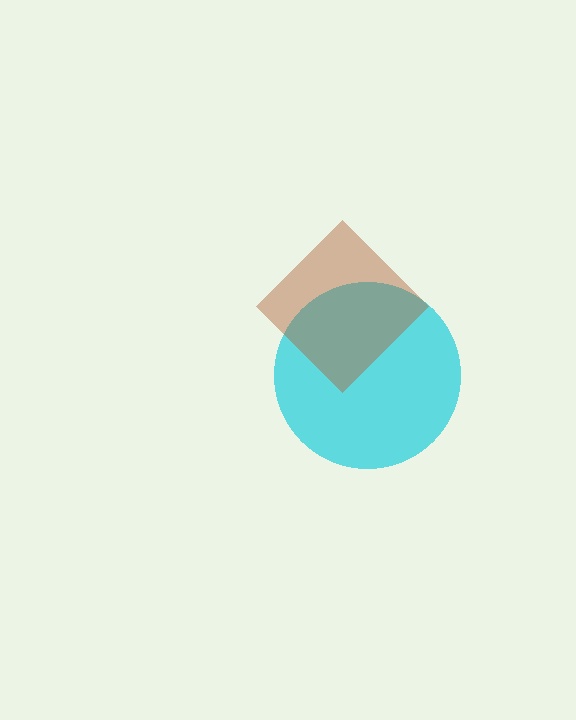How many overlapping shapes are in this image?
There are 2 overlapping shapes in the image.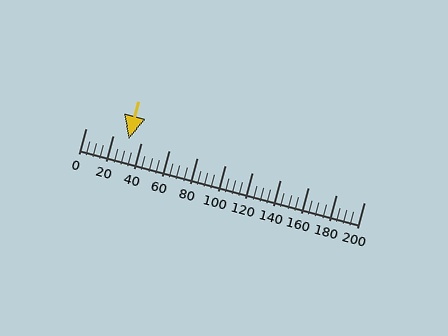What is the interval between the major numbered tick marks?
The major tick marks are spaced 20 units apart.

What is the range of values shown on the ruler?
The ruler shows values from 0 to 200.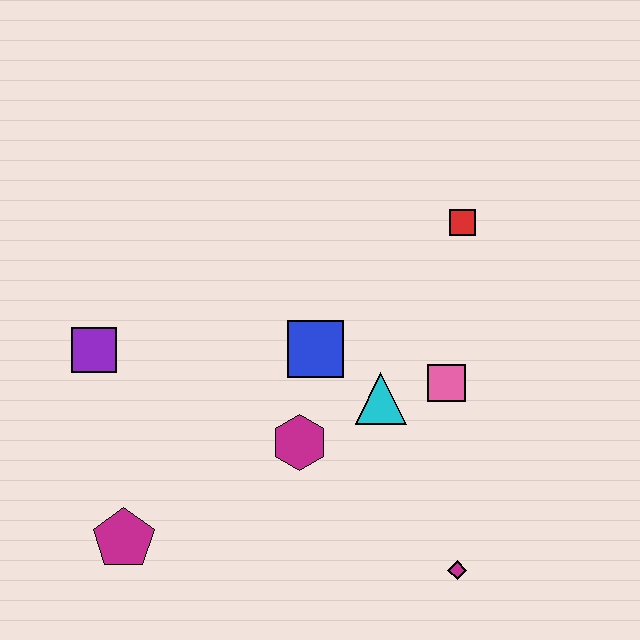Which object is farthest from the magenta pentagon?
The red square is farthest from the magenta pentagon.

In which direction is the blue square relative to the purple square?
The blue square is to the right of the purple square.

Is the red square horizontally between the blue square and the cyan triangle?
No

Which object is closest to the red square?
The pink square is closest to the red square.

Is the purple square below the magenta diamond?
No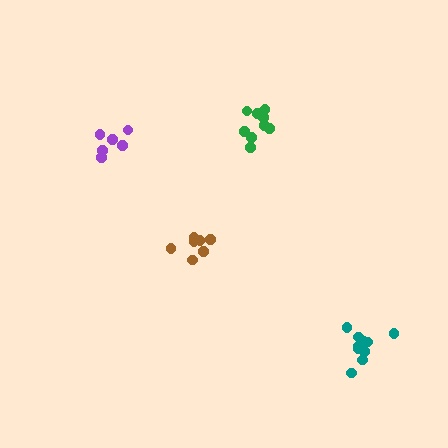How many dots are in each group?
Group 1: 9 dots, Group 2: 10 dots, Group 3: 7 dots, Group 4: 6 dots (32 total).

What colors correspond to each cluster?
The clusters are colored: green, teal, brown, purple.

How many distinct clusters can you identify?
There are 4 distinct clusters.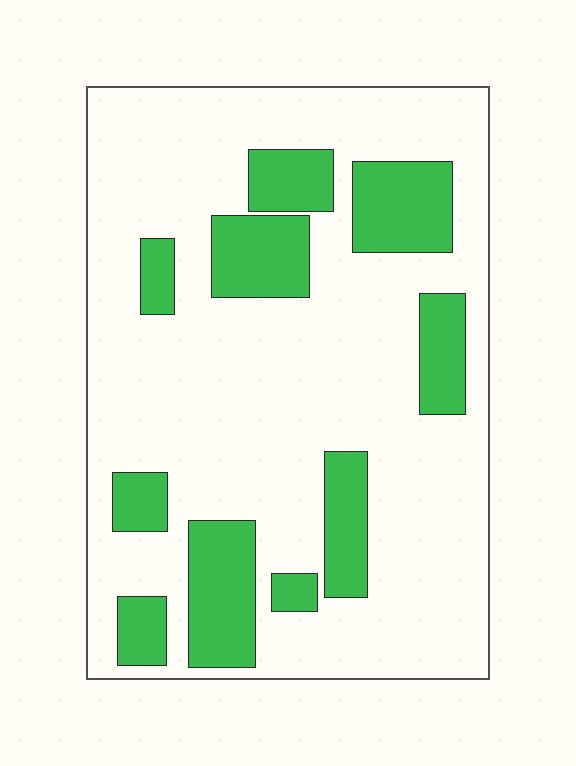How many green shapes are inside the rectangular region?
10.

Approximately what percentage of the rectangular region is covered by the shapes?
Approximately 25%.